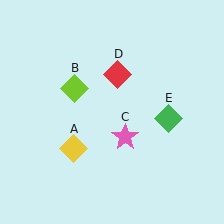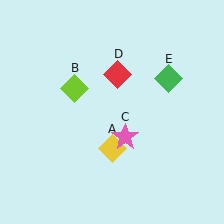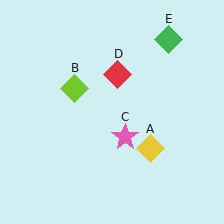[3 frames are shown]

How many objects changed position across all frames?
2 objects changed position: yellow diamond (object A), green diamond (object E).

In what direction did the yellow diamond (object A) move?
The yellow diamond (object A) moved right.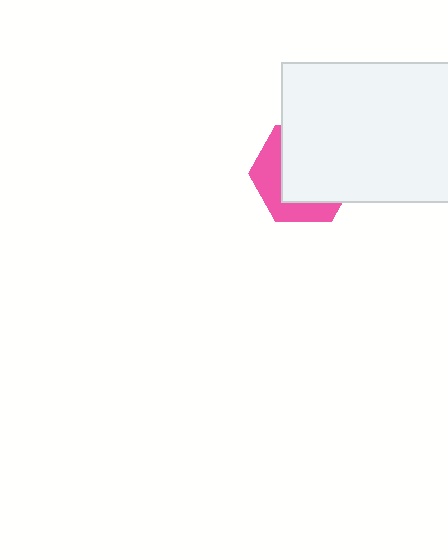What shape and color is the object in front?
The object in front is a white rectangle.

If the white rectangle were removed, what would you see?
You would see the complete pink hexagon.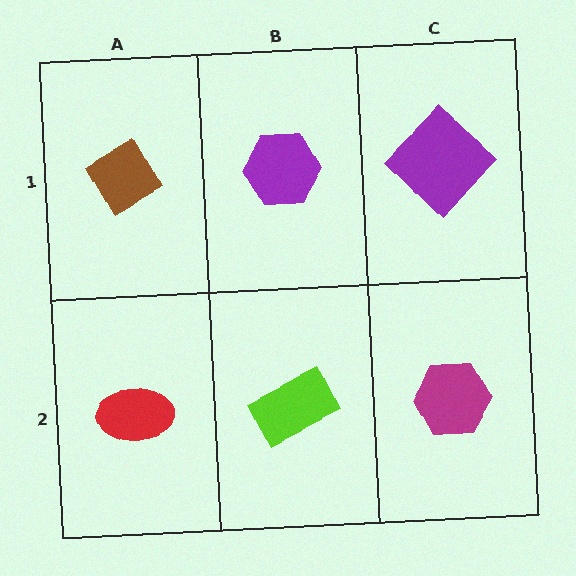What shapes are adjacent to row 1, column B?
A lime rectangle (row 2, column B), a brown diamond (row 1, column A), a purple diamond (row 1, column C).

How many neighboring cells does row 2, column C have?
2.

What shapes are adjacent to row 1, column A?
A red ellipse (row 2, column A), a purple hexagon (row 1, column B).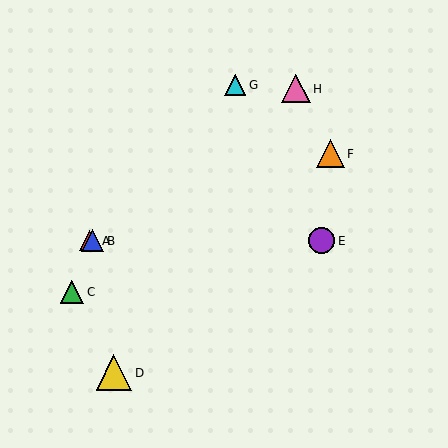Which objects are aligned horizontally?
Objects A, B, E are aligned horizontally.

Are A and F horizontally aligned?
No, A is at y≈241 and F is at y≈154.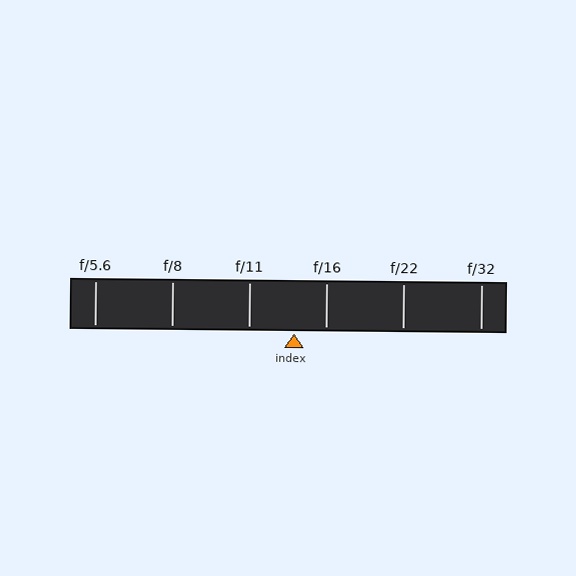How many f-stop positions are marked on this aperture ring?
There are 6 f-stop positions marked.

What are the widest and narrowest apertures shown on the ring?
The widest aperture shown is f/5.6 and the narrowest is f/32.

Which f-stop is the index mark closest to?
The index mark is closest to f/16.